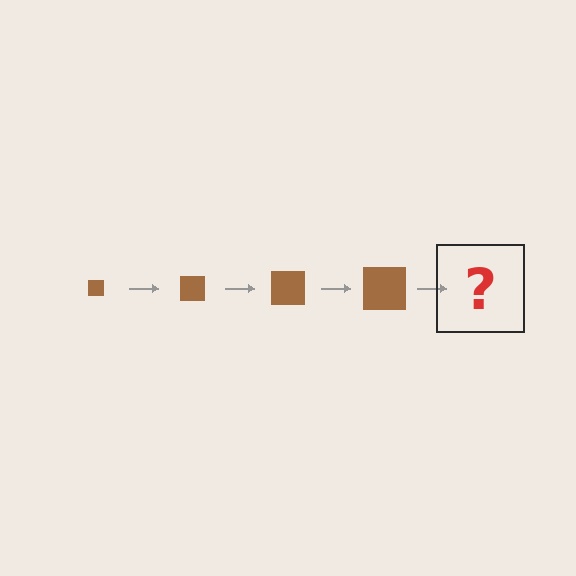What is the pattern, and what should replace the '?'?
The pattern is that the square gets progressively larger each step. The '?' should be a brown square, larger than the previous one.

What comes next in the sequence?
The next element should be a brown square, larger than the previous one.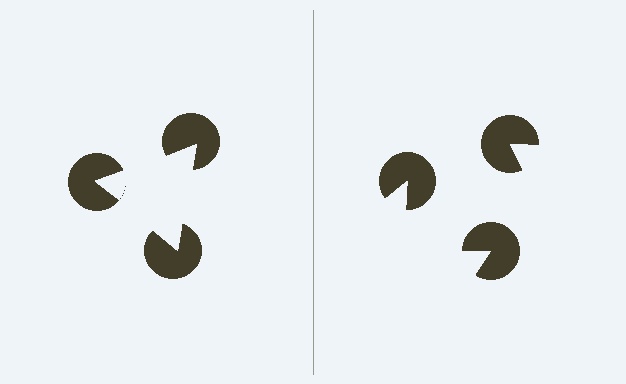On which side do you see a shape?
An illusory triangle appears on the left side. On the right side the wedge cuts are rotated, so no coherent shape forms.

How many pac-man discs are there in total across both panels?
6 — 3 on each side.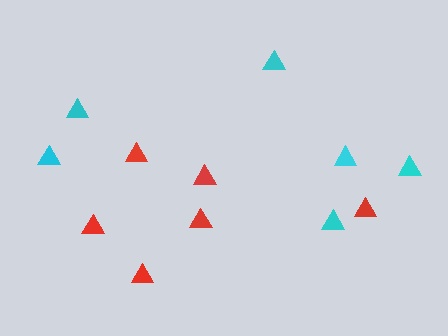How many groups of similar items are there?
There are 2 groups: one group of red triangles (6) and one group of cyan triangles (6).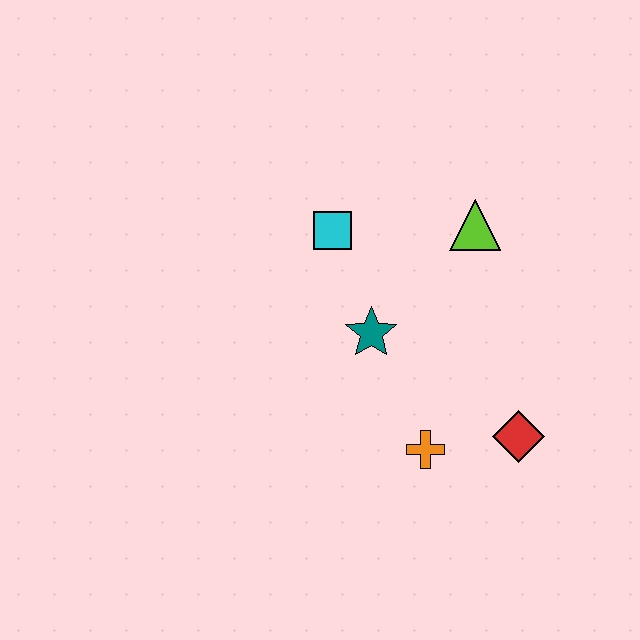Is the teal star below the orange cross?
No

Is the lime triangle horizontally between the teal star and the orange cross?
No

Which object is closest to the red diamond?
The orange cross is closest to the red diamond.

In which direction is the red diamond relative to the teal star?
The red diamond is to the right of the teal star.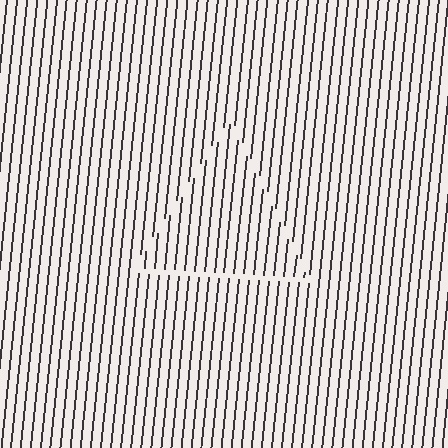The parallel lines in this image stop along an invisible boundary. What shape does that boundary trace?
An illusory triangle. The interior of the shape contains the same grating, shifted by half a period — the contour is defined by the phase discontinuity where line-ends from the inner and outer gratings abut.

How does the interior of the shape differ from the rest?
The interior of the shape contains the same grating, shifted by half a period — the contour is defined by the phase discontinuity where line-ends from the inner and outer gratings abut.